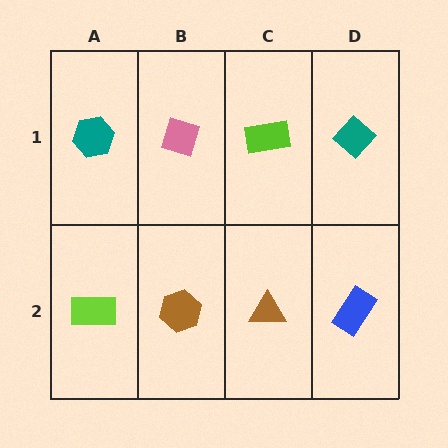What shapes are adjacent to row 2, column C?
A lime rectangle (row 1, column C), a brown hexagon (row 2, column B), a blue rectangle (row 2, column D).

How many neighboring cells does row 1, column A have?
2.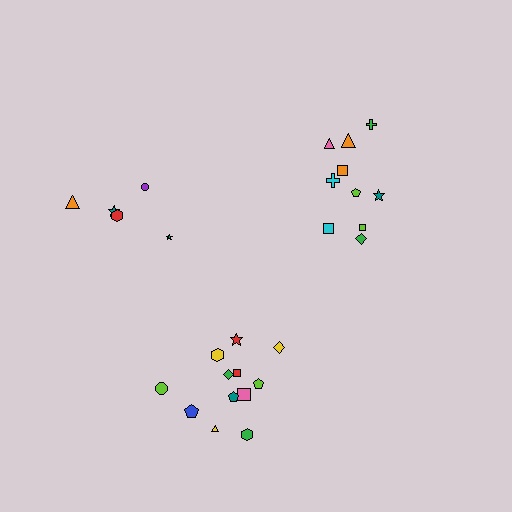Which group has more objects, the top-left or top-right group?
The top-right group.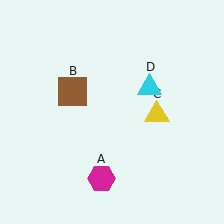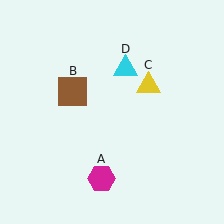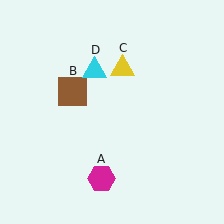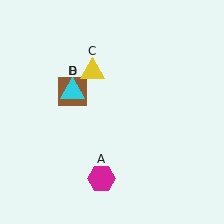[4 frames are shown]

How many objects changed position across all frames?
2 objects changed position: yellow triangle (object C), cyan triangle (object D).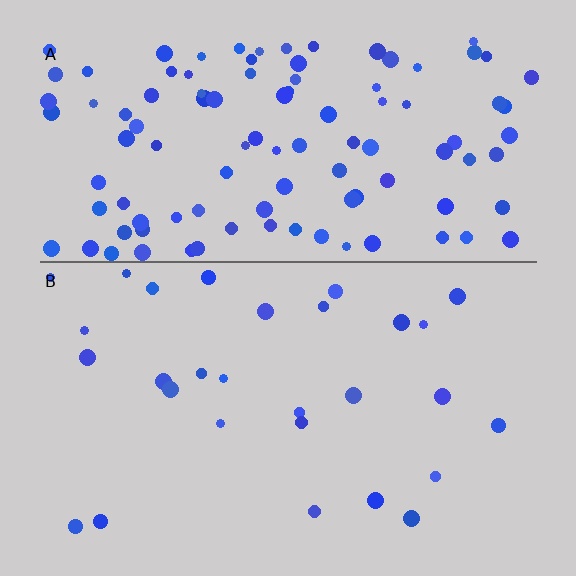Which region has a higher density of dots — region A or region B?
A (the top).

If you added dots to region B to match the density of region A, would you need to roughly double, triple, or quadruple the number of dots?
Approximately quadruple.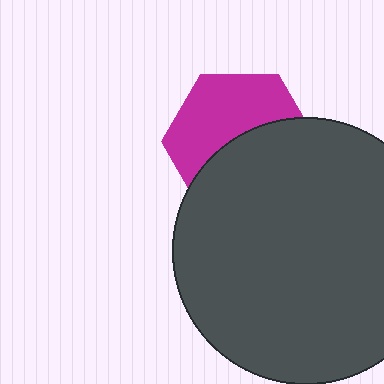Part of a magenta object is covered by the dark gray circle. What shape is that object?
It is a hexagon.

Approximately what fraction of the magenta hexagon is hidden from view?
Roughly 50% of the magenta hexagon is hidden behind the dark gray circle.